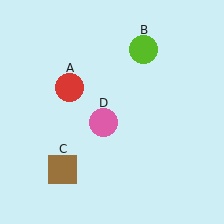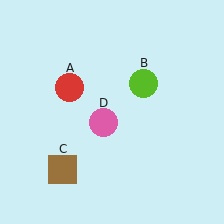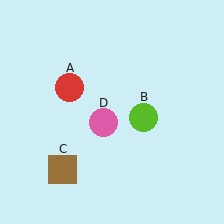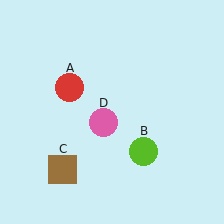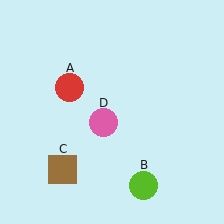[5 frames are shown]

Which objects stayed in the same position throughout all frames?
Red circle (object A) and brown square (object C) and pink circle (object D) remained stationary.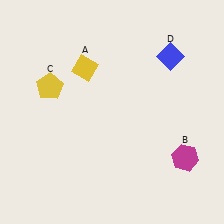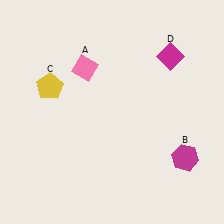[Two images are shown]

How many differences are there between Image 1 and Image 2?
There are 2 differences between the two images.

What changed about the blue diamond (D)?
In Image 1, D is blue. In Image 2, it changed to magenta.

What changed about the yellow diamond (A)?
In Image 1, A is yellow. In Image 2, it changed to pink.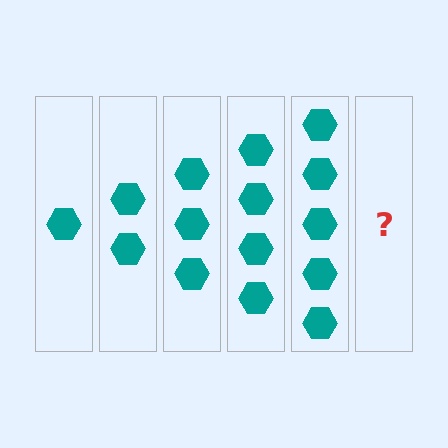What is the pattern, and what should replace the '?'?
The pattern is that each step adds one more hexagon. The '?' should be 6 hexagons.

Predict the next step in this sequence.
The next step is 6 hexagons.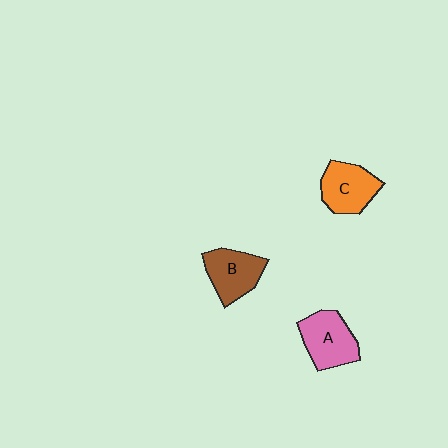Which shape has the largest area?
Shape A (pink).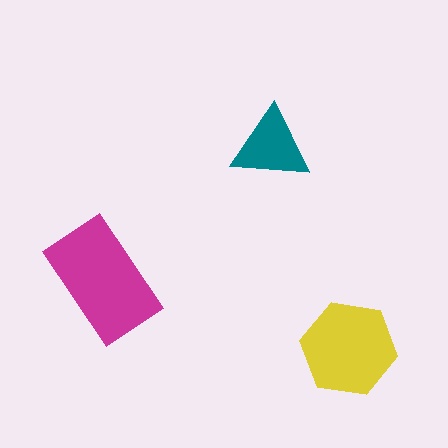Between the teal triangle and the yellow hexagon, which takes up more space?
The yellow hexagon.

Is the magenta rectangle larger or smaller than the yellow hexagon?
Larger.